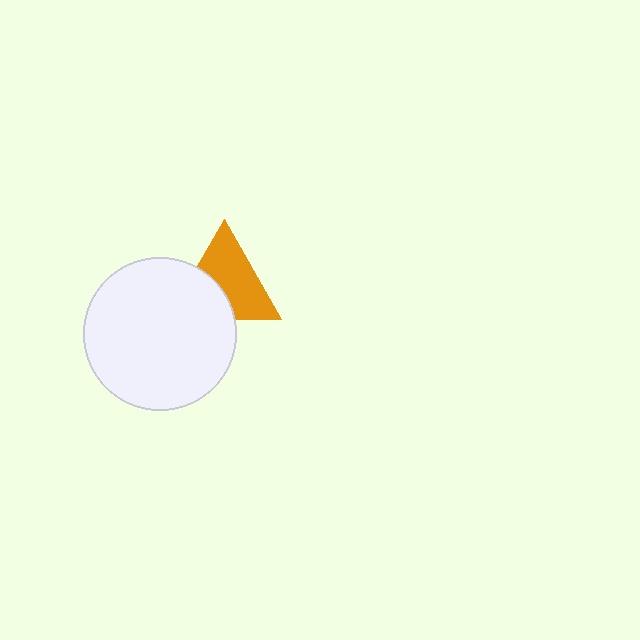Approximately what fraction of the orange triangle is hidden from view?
Roughly 37% of the orange triangle is hidden behind the white circle.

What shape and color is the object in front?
The object in front is a white circle.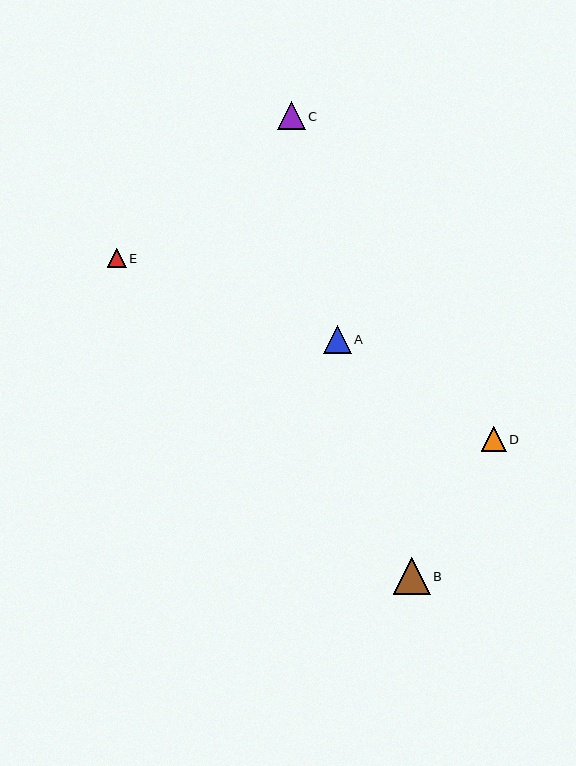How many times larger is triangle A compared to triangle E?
Triangle A is approximately 1.5 times the size of triangle E.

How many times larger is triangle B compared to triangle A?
Triangle B is approximately 1.3 times the size of triangle A.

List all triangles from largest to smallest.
From largest to smallest: B, A, C, D, E.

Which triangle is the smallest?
Triangle E is the smallest with a size of approximately 19 pixels.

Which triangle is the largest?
Triangle B is the largest with a size of approximately 37 pixels.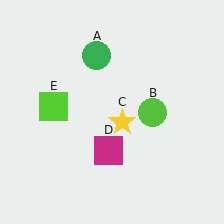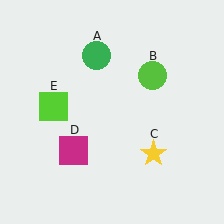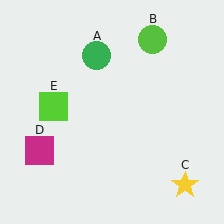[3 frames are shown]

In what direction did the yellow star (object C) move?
The yellow star (object C) moved down and to the right.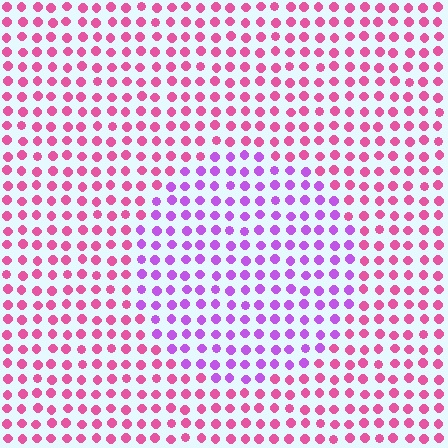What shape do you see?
I see a circle.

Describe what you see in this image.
The image is filled with small pink elements in a uniform arrangement. A circle-shaped region is visible where the elements are tinted to a slightly different hue, forming a subtle color boundary.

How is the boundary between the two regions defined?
The boundary is defined purely by a slight shift in hue (about 44 degrees). Spacing, size, and orientation are identical on both sides.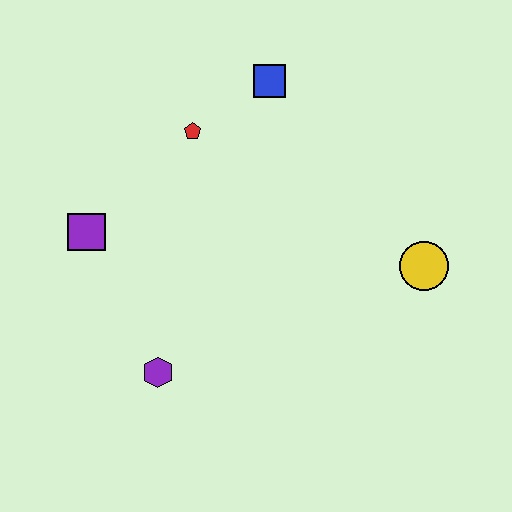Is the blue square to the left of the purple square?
No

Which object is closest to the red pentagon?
The blue square is closest to the red pentagon.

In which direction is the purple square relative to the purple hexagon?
The purple square is above the purple hexagon.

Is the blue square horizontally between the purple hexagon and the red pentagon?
No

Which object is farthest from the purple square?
The yellow circle is farthest from the purple square.